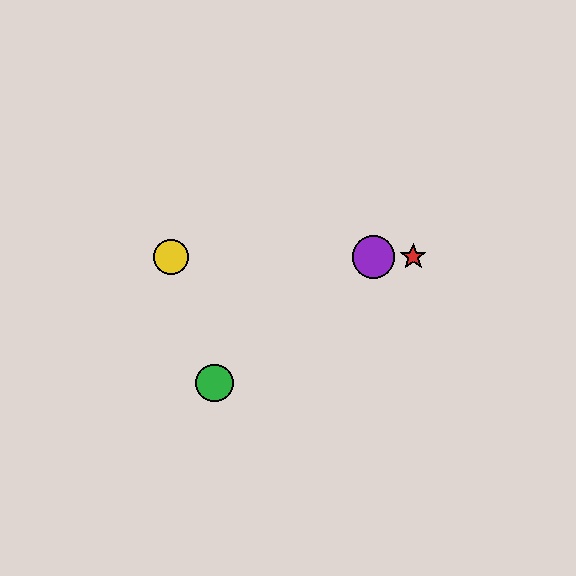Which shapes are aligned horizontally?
The red star, the blue square, the yellow circle, the purple circle are aligned horizontally.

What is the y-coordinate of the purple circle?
The purple circle is at y≈257.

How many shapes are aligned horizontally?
4 shapes (the red star, the blue square, the yellow circle, the purple circle) are aligned horizontally.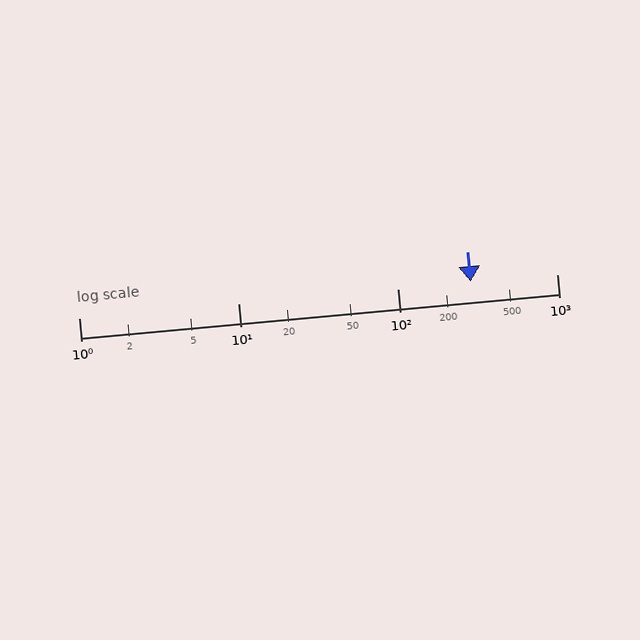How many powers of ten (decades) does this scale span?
The scale spans 3 decades, from 1 to 1000.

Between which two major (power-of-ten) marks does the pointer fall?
The pointer is between 100 and 1000.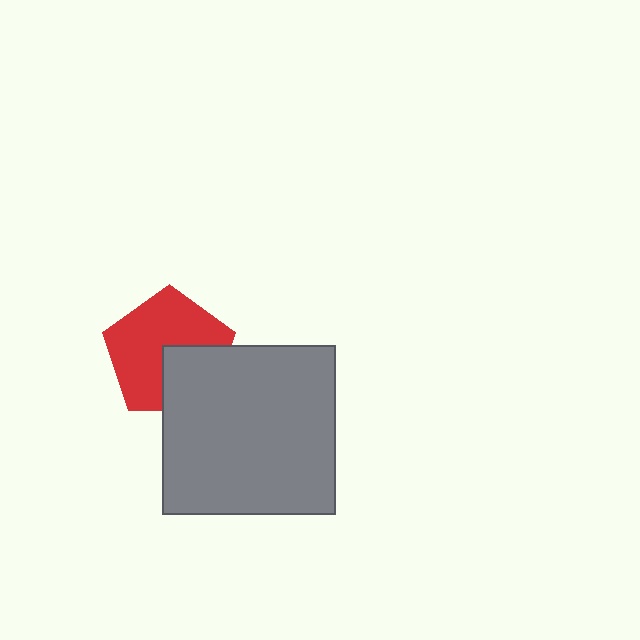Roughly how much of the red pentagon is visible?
Most of it is visible (roughly 66%).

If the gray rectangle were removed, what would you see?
You would see the complete red pentagon.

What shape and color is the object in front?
The object in front is a gray rectangle.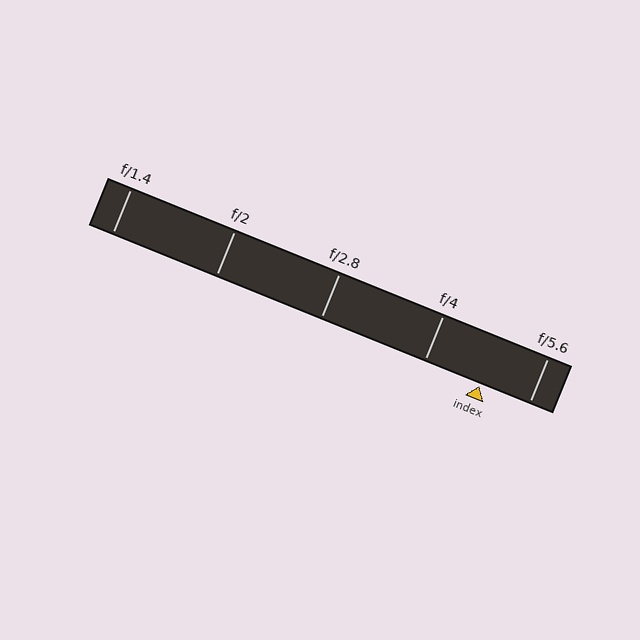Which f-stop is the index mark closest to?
The index mark is closest to f/5.6.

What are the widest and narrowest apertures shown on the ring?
The widest aperture shown is f/1.4 and the narrowest is f/5.6.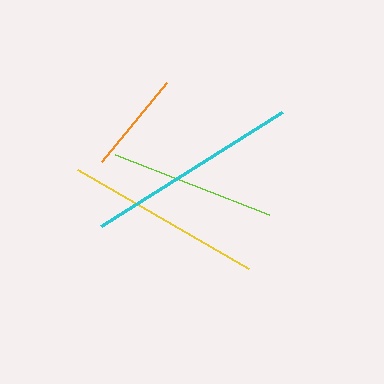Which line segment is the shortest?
The orange line is the shortest at approximately 102 pixels.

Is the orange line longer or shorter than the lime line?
The lime line is longer than the orange line.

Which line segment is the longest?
The cyan line is the longest at approximately 214 pixels.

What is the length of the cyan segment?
The cyan segment is approximately 214 pixels long.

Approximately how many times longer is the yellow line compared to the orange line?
The yellow line is approximately 1.9 times the length of the orange line.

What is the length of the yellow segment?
The yellow segment is approximately 197 pixels long.